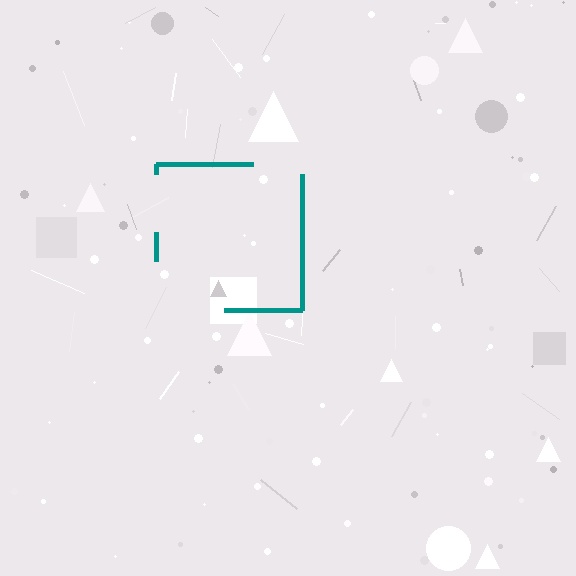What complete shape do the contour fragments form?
The contour fragments form a square.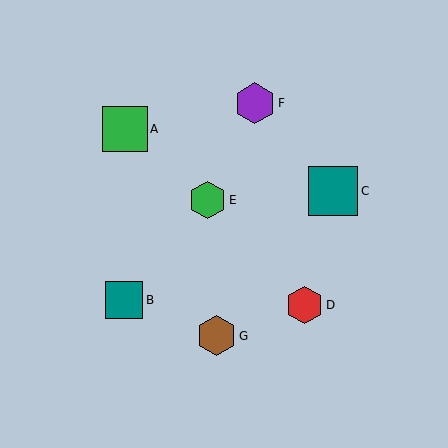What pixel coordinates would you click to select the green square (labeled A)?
Click at (125, 129) to select the green square A.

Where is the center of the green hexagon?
The center of the green hexagon is at (207, 200).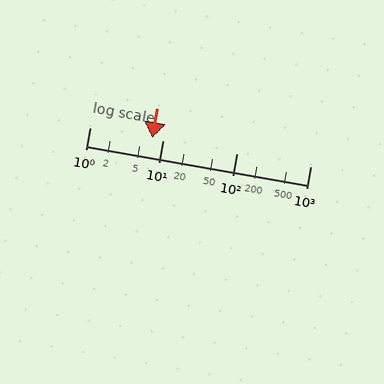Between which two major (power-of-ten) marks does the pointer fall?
The pointer is between 1 and 10.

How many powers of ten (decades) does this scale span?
The scale spans 3 decades, from 1 to 1000.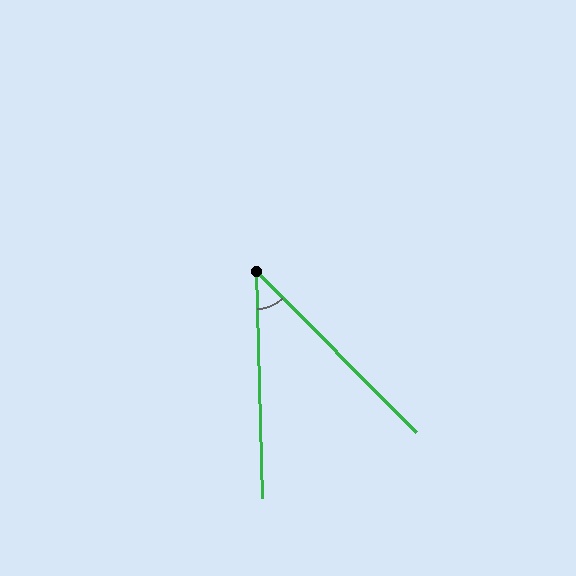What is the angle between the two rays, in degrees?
Approximately 43 degrees.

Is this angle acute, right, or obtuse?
It is acute.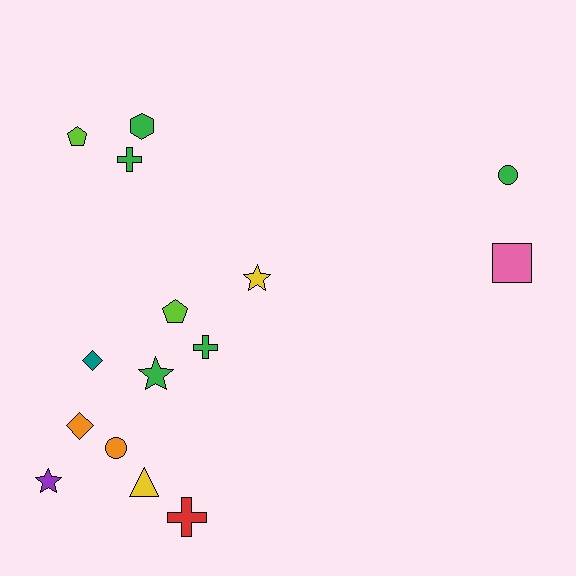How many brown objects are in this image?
There are no brown objects.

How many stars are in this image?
There are 3 stars.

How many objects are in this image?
There are 15 objects.